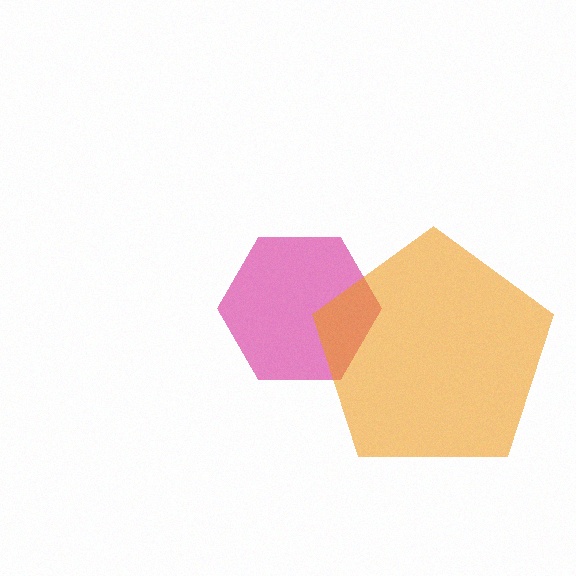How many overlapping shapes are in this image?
There are 2 overlapping shapes in the image.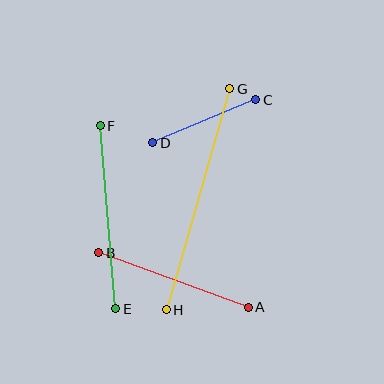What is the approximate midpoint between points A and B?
The midpoint is at approximately (173, 280) pixels.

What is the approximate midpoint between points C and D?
The midpoint is at approximately (204, 121) pixels.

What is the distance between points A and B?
The distance is approximately 159 pixels.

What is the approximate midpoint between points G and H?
The midpoint is at approximately (198, 199) pixels.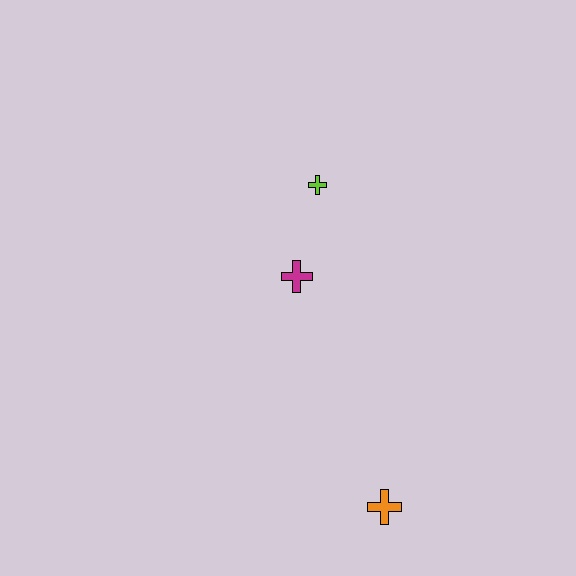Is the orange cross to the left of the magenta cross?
No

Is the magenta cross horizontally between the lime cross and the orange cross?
No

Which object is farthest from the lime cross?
The orange cross is farthest from the lime cross.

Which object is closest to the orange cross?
The magenta cross is closest to the orange cross.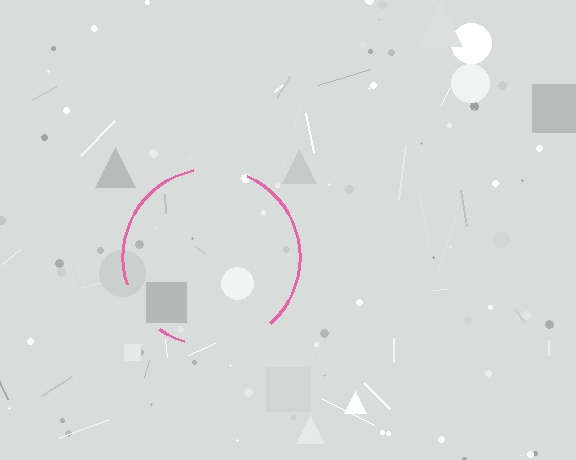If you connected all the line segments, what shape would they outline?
They would outline a circle.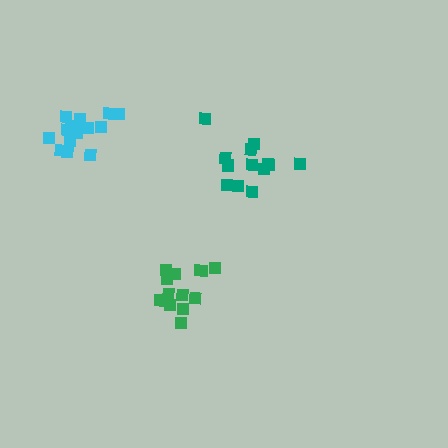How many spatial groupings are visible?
There are 3 spatial groupings.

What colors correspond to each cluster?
The clusters are colored: green, teal, cyan.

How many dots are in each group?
Group 1: 14 dots, Group 2: 15 dots, Group 3: 15 dots (44 total).